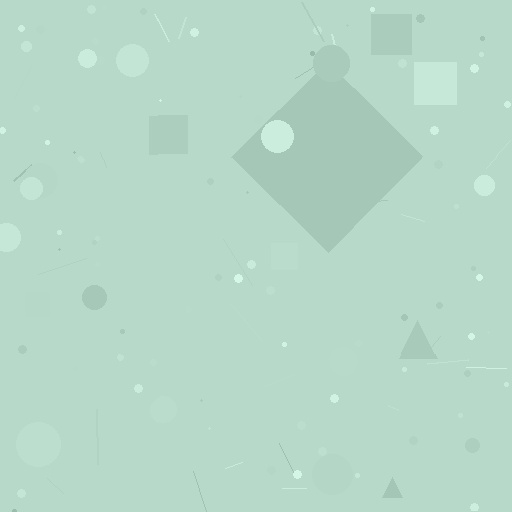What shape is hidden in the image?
A diamond is hidden in the image.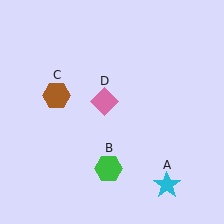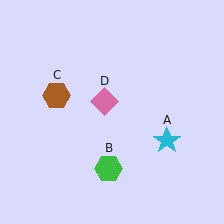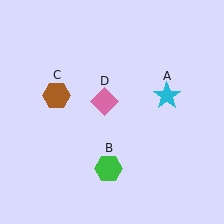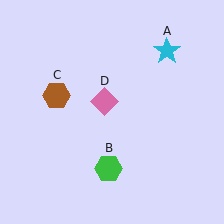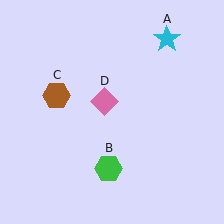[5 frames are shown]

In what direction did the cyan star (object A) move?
The cyan star (object A) moved up.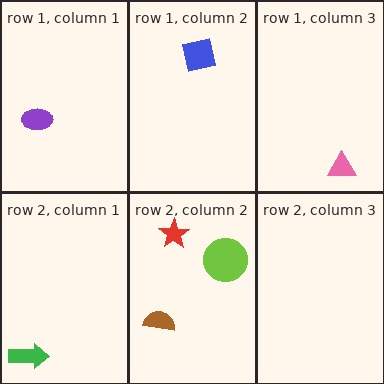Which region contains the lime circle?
The row 2, column 2 region.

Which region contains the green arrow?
The row 2, column 1 region.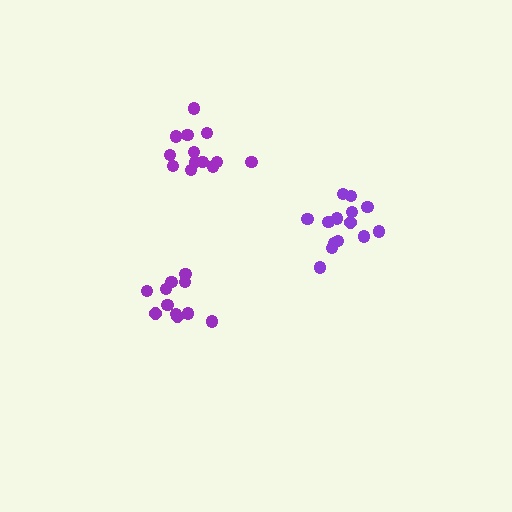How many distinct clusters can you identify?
There are 3 distinct clusters.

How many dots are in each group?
Group 1: 13 dots, Group 2: 11 dots, Group 3: 14 dots (38 total).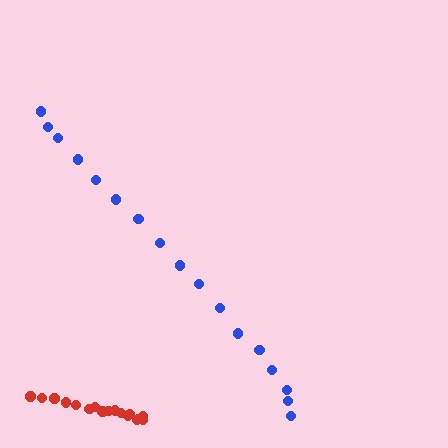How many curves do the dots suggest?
There are 2 distinct paths.